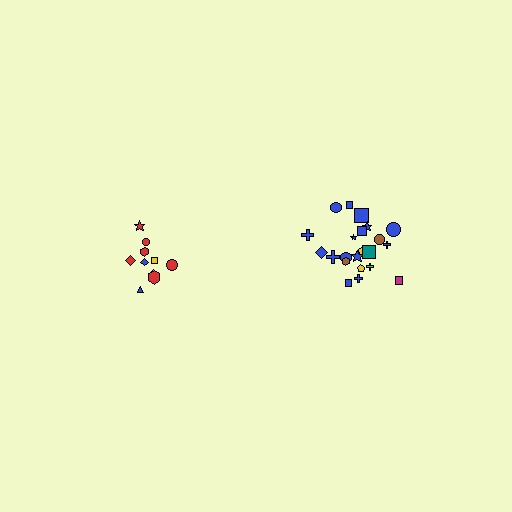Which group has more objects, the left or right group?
The right group.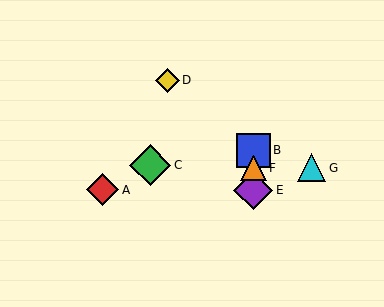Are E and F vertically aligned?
Yes, both are at x≈253.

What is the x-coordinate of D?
Object D is at x≈167.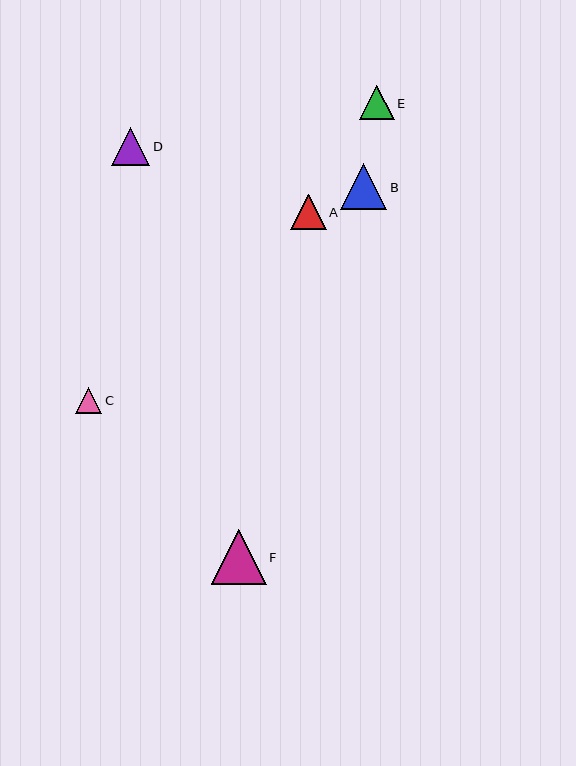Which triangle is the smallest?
Triangle C is the smallest with a size of approximately 26 pixels.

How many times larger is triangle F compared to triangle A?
Triangle F is approximately 1.5 times the size of triangle A.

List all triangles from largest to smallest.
From largest to smallest: F, B, D, A, E, C.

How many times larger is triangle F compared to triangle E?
Triangle F is approximately 1.6 times the size of triangle E.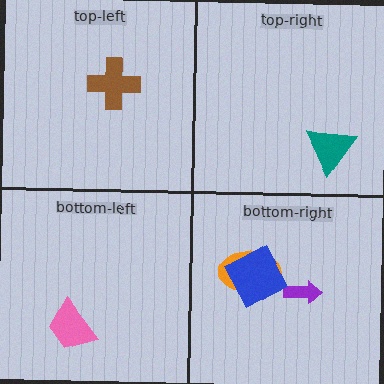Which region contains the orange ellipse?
The bottom-right region.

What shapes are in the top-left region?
The brown cross.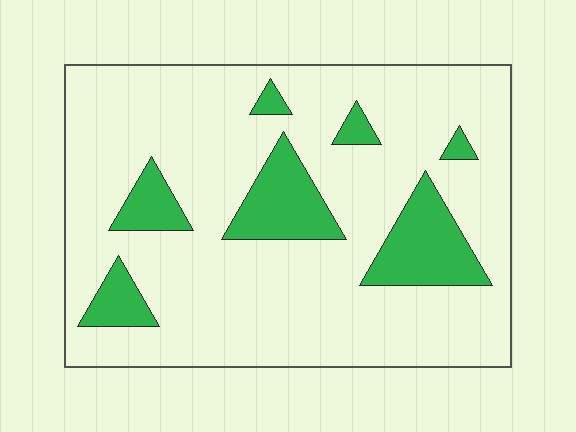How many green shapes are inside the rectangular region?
7.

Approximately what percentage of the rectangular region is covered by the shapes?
Approximately 15%.